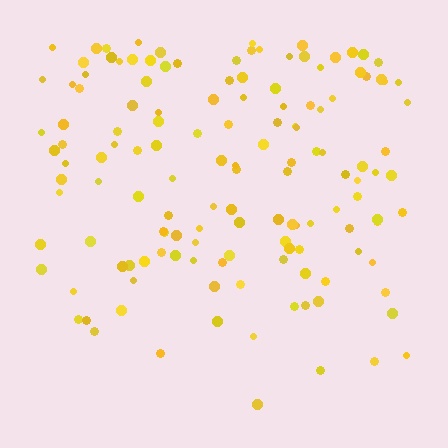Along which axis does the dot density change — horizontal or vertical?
Vertical.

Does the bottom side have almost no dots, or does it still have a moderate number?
Still a moderate number, just noticeably fewer than the top.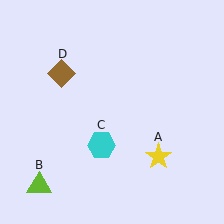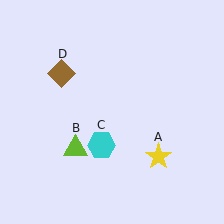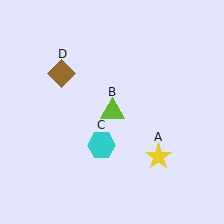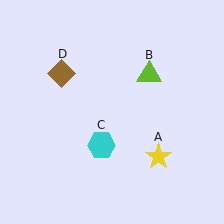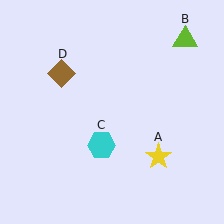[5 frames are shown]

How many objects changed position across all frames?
1 object changed position: lime triangle (object B).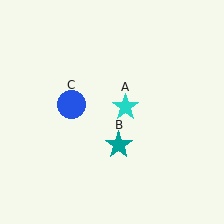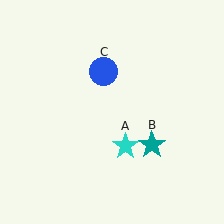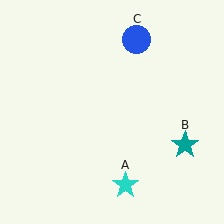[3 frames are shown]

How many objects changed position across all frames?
3 objects changed position: cyan star (object A), teal star (object B), blue circle (object C).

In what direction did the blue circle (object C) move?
The blue circle (object C) moved up and to the right.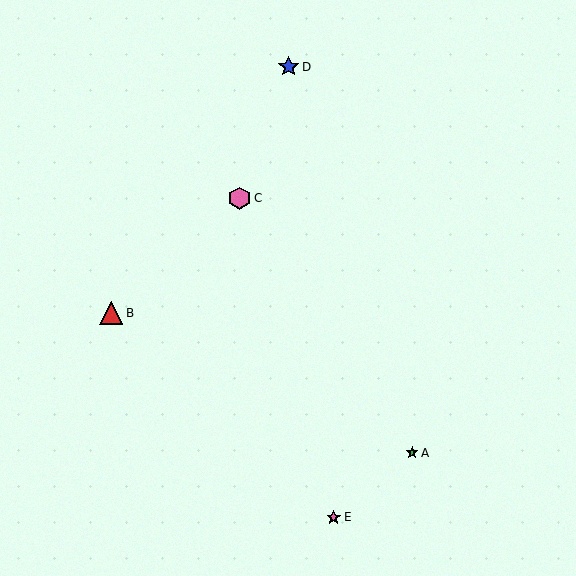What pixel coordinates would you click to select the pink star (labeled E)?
Click at (334, 517) to select the pink star E.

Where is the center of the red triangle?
The center of the red triangle is at (111, 313).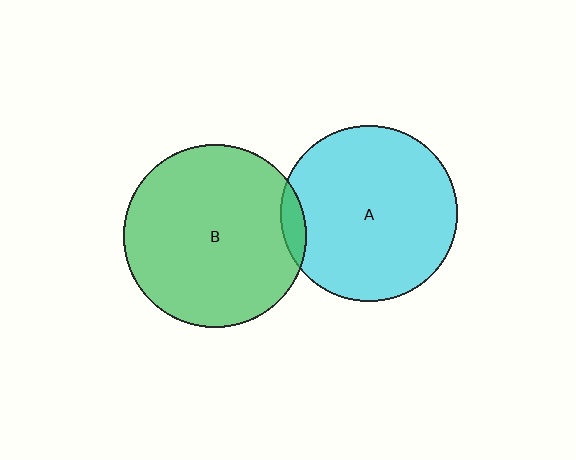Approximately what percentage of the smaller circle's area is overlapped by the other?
Approximately 5%.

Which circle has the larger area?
Circle B (green).